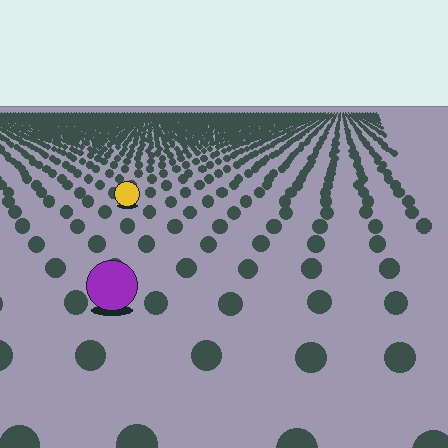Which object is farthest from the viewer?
The yellow circle is farthest from the viewer. It appears smaller and the ground texture around it is denser.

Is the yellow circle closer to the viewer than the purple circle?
No. The purple circle is closer — you can tell from the texture gradient: the ground texture is coarser near it.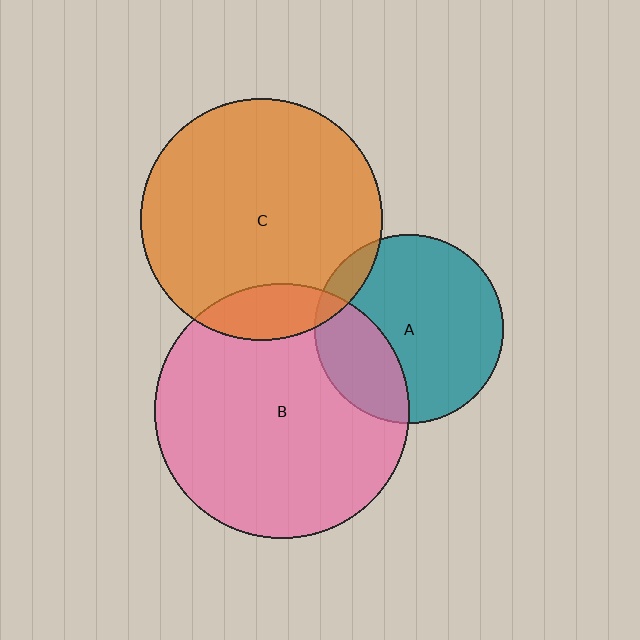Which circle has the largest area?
Circle B (pink).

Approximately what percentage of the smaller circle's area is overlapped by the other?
Approximately 10%.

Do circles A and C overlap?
Yes.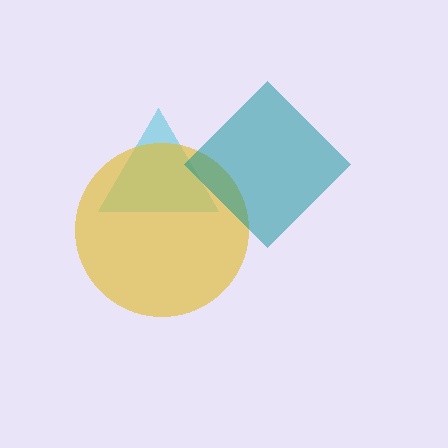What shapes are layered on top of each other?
The layered shapes are: a cyan triangle, a yellow circle, a teal diamond.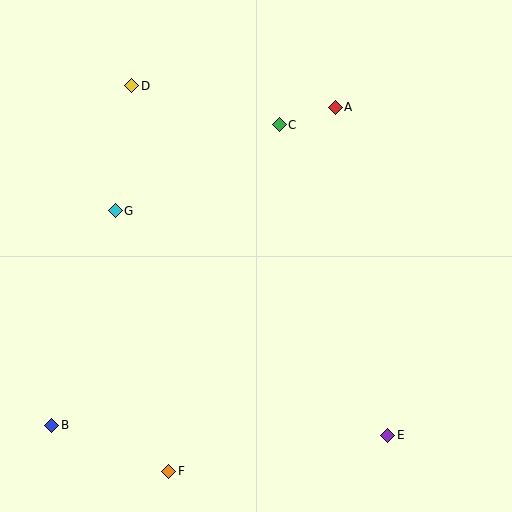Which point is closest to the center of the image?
Point C at (279, 125) is closest to the center.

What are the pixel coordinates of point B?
Point B is at (52, 425).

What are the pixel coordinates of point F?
Point F is at (169, 471).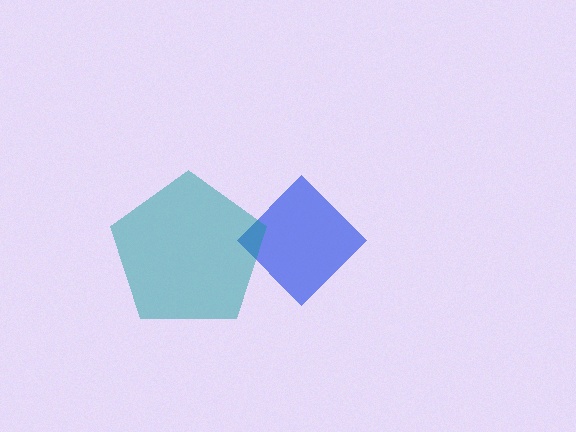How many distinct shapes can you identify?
There are 2 distinct shapes: a blue diamond, a teal pentagon.